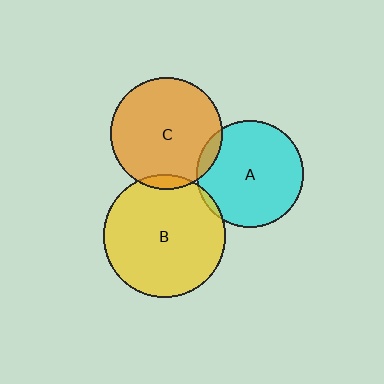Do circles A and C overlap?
Yes.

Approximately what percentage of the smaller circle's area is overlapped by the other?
Approximately 5%.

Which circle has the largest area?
Circle B (yellow).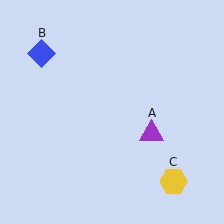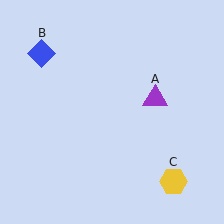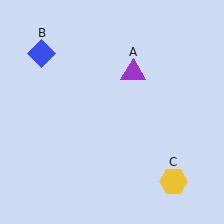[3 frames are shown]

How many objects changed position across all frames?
1 object changed position: purple triangle (object A).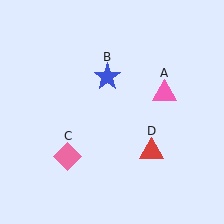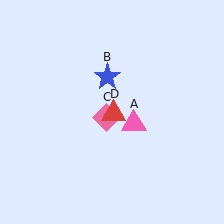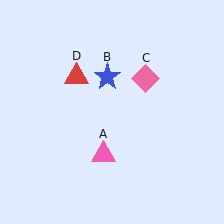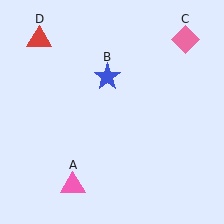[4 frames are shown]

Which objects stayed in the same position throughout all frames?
Blue star (object B) remained stationary.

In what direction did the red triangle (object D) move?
The red triangle (object D) moved up and to the left.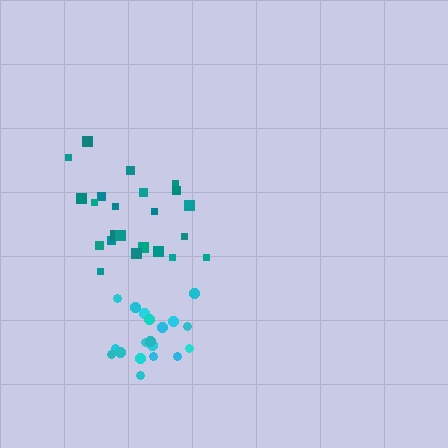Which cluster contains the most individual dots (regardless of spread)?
Teal (23).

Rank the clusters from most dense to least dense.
cyan, teal.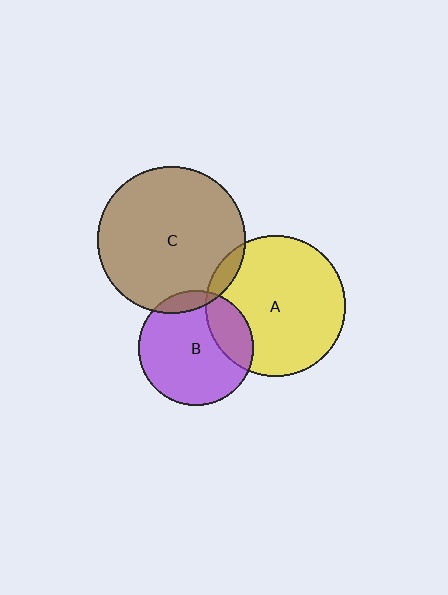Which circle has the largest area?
Circle C (brown).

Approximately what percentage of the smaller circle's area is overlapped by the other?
Approximately 5%.